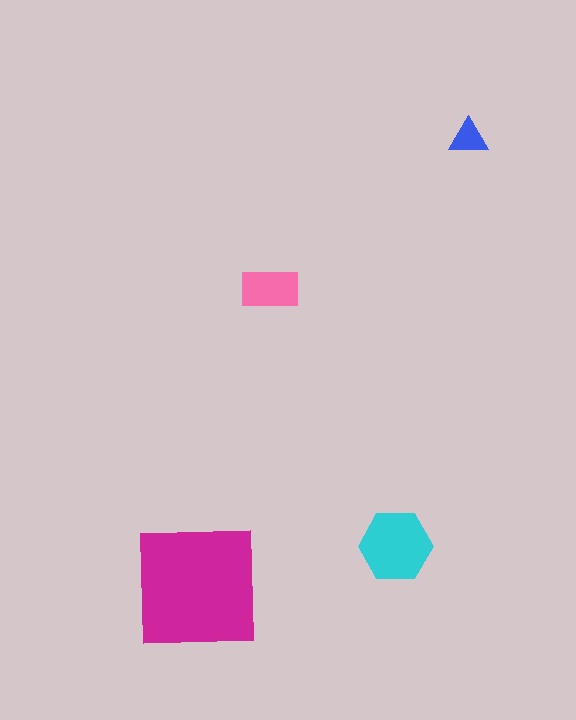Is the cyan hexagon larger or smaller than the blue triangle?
Larger.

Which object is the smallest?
The blue triangle.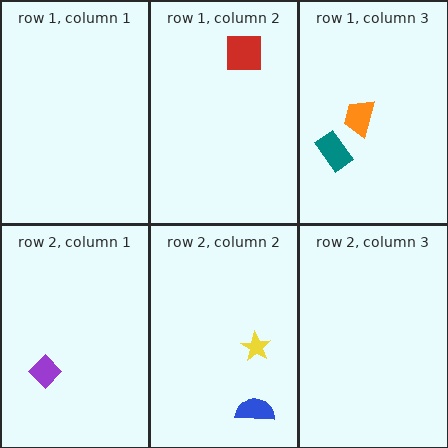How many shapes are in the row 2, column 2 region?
2.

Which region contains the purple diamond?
The row 2, column 1 region.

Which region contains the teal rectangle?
The row 1, column 3 region.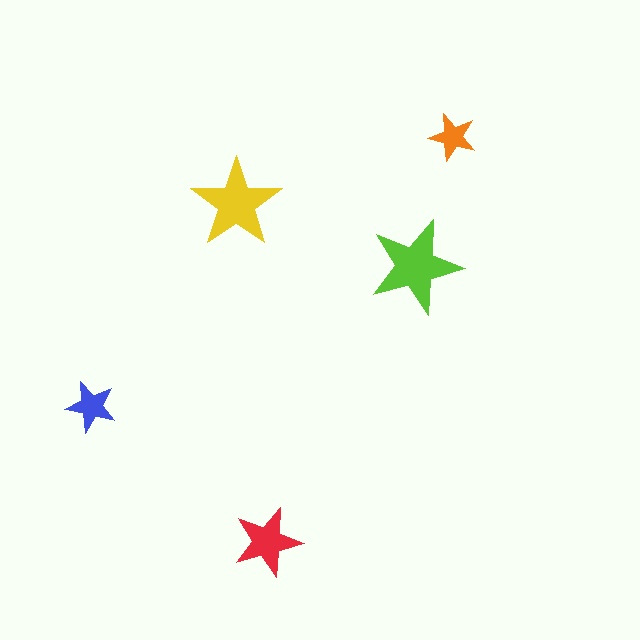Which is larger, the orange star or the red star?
The red one.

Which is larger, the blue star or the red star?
The red one.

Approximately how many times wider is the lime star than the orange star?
About 2 times wider.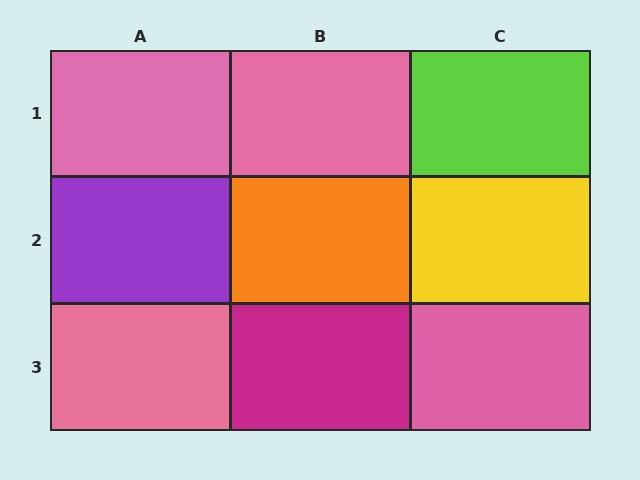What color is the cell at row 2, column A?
Purple.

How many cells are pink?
4 cells are pink.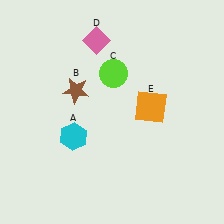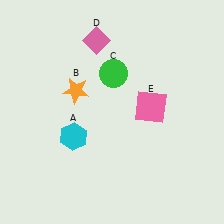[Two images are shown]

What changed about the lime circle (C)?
In Image 1, C is lime. In Image 2, it changed to green.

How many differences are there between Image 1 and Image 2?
There are 3 differences between the two images.